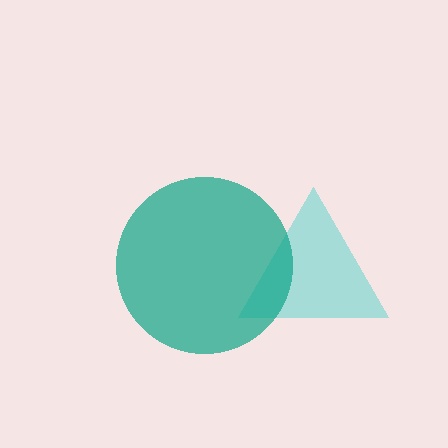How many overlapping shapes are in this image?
There are 2 overlapping shapes in the image.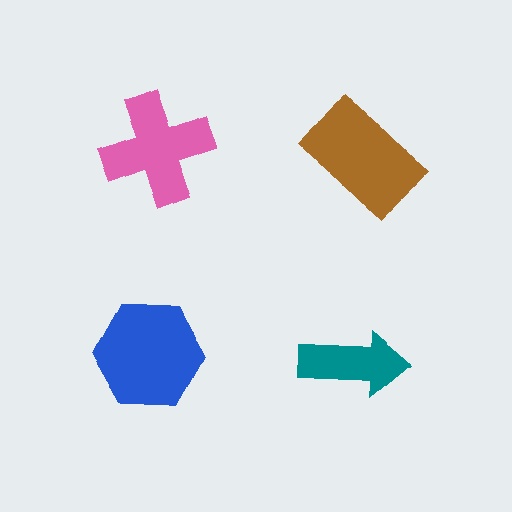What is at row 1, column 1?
A pink cross.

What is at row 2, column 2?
A teal arrow.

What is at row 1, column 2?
A brown rectangle.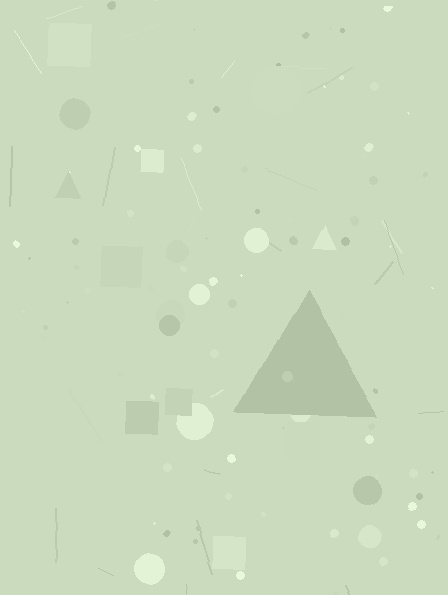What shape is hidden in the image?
A triangle is hidden in the image.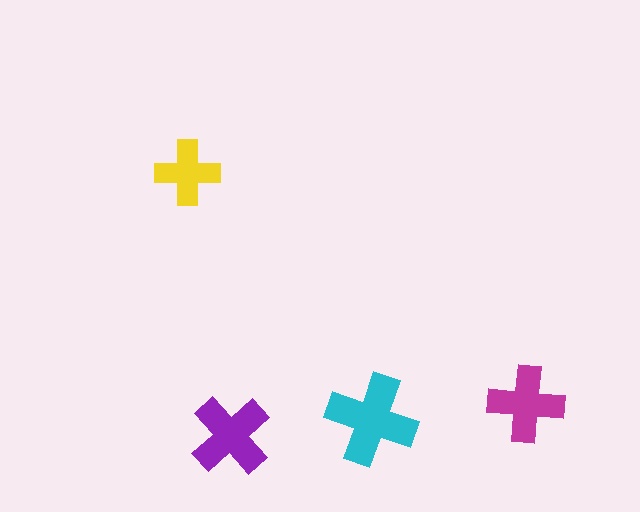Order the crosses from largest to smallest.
the cyan one, the purple one, the magenta one, the yellow one.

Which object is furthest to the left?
The yellow cross is leftmost.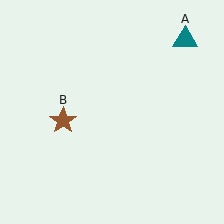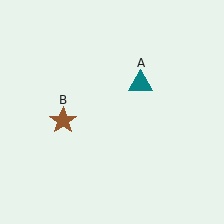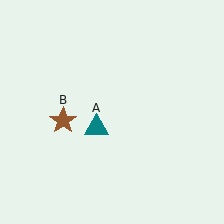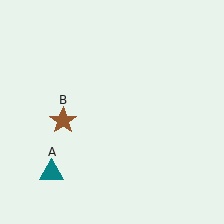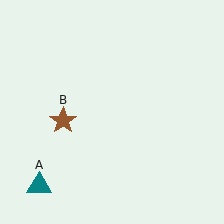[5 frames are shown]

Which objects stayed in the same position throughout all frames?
Brown star (object B) remained stationary.